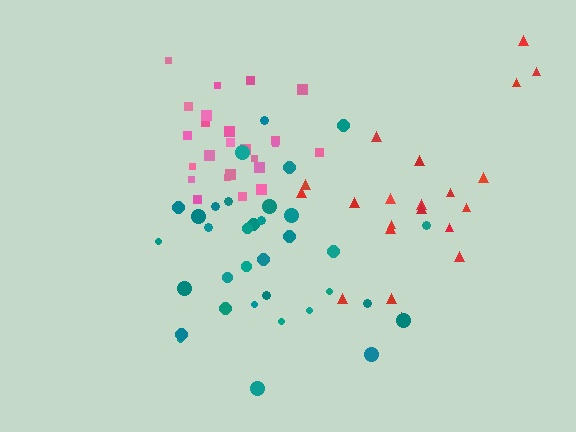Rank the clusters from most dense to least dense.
pink, teal, red.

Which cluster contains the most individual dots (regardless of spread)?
Teal (34).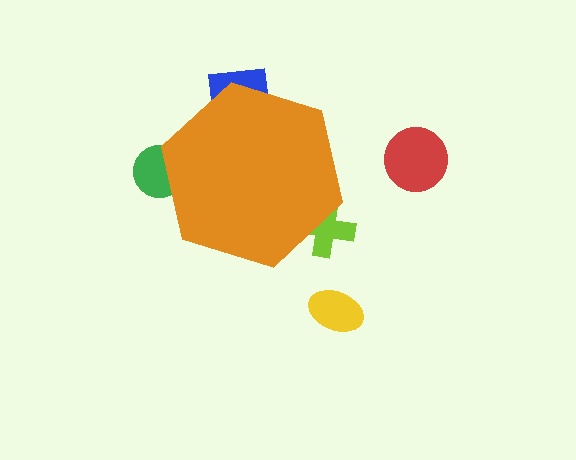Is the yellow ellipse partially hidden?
No, the yellow ellipse is fully visible.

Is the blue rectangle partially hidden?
Yes, the blue rectangle is partially hidden behind the orange hexagon.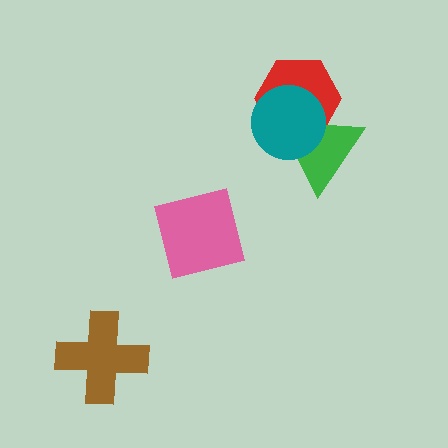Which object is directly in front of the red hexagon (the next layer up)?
The green triangle is directly in front of the red hexagon.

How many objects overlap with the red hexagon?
2 objects overlap with the red hexagon.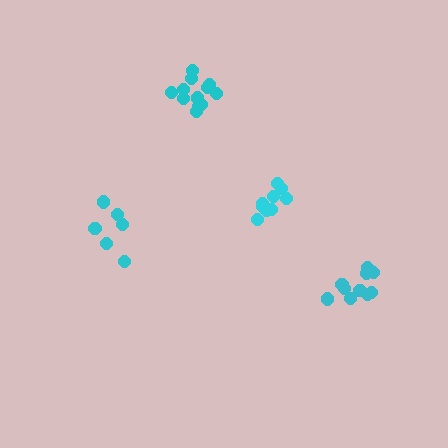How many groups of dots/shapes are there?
There are 4 groups.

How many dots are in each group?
Group 1: 10 dots, Group 2: 6 dots, Group 3: 9 dots, Group 4: 12 dots (37 total).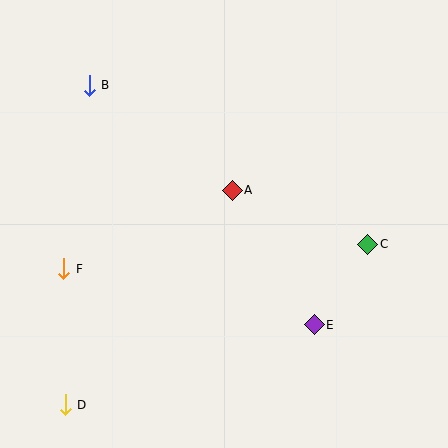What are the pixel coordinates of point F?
Point F is at (64, 269).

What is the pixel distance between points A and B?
The distance between A and B is 177 pixels.